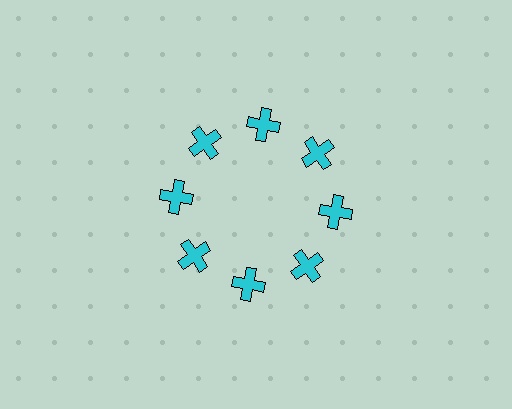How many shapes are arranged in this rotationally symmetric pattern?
There are 8 shapes, arranged in 8 groups of 1.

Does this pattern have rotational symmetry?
Yes, this pattern has 8-fold rotational symmetry. It looks the same after rotating 45 degrees around the center.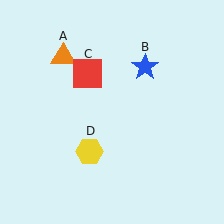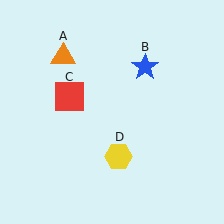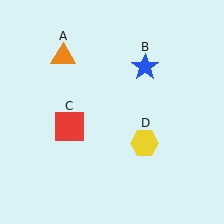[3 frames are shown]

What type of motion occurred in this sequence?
The red square (object C), yellow hexagon (object D) rotated counterclockwise around the center of the scene.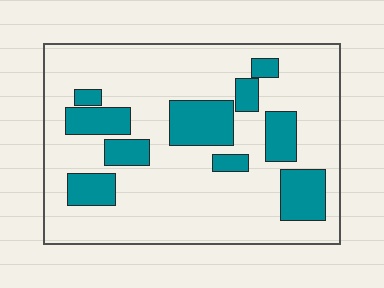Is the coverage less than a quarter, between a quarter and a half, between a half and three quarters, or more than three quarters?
Less than a quarter.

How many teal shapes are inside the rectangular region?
10.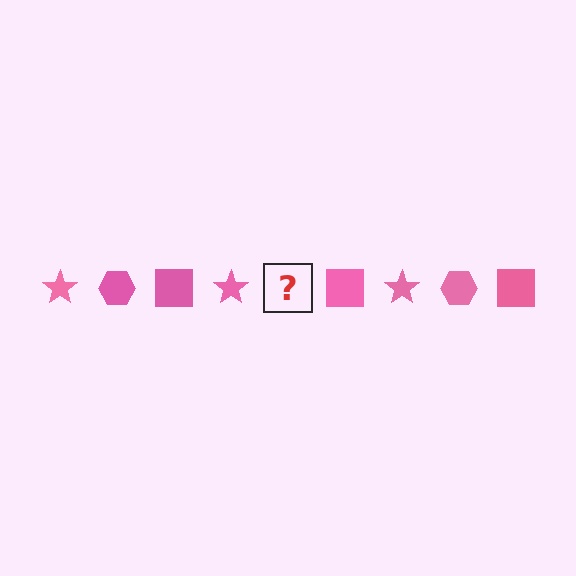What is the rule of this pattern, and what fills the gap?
The rule is that the pattern cycles through star, hexagon, square shapes in pink. The gap should be filled with a pink hexagon.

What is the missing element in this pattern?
The missing element is a pink hexagon.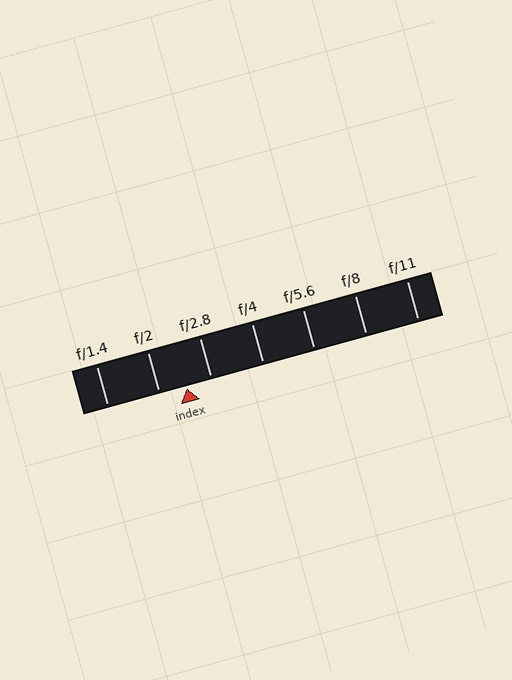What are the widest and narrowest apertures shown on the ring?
The widest aperture shown is f/1.4 and the narrowest is f/11.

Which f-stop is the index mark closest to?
The index mark is closest to f/2.8.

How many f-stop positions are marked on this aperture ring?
There are 7 f-stop positions marked.